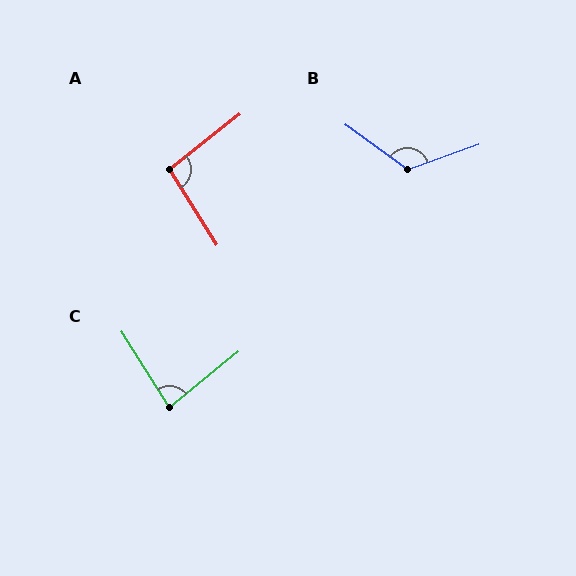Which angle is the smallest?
C, at approximately 83 degrees.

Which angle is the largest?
B, at approximately 124 degrees.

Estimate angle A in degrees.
Approximately 96 degrees.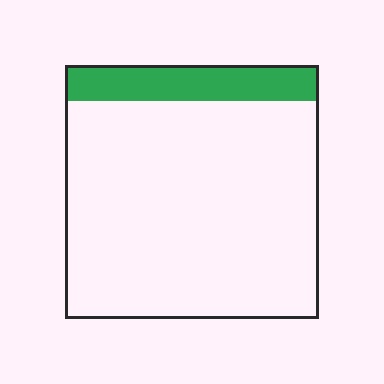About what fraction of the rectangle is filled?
About one eighth (1/8).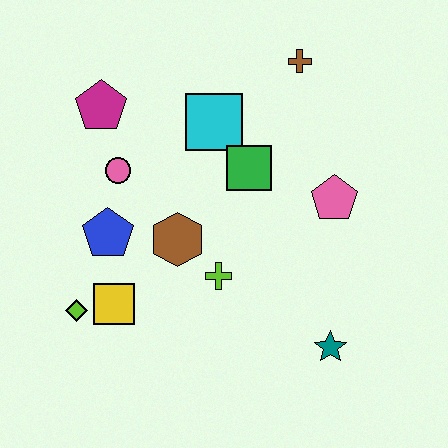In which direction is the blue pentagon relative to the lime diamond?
The blue pentagon is above the lime diamond.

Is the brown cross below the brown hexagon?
No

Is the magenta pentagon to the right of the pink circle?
No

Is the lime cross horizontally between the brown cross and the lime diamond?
Yes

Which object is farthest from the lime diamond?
The brown cross is farthest from the lime diamond.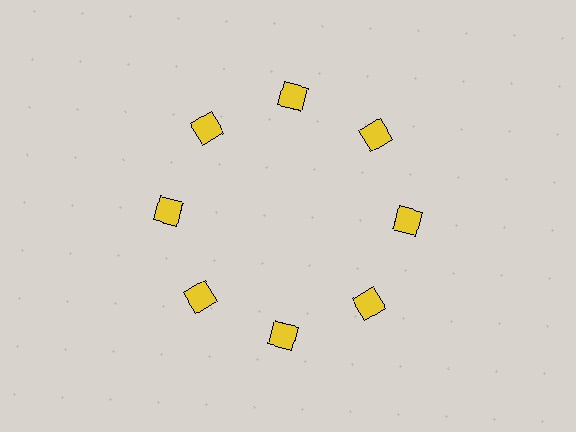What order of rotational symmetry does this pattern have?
This pattern has 8-fold rotational symmetry.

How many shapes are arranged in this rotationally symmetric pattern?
There are 8 shapes, arranged in 8 groups of 1.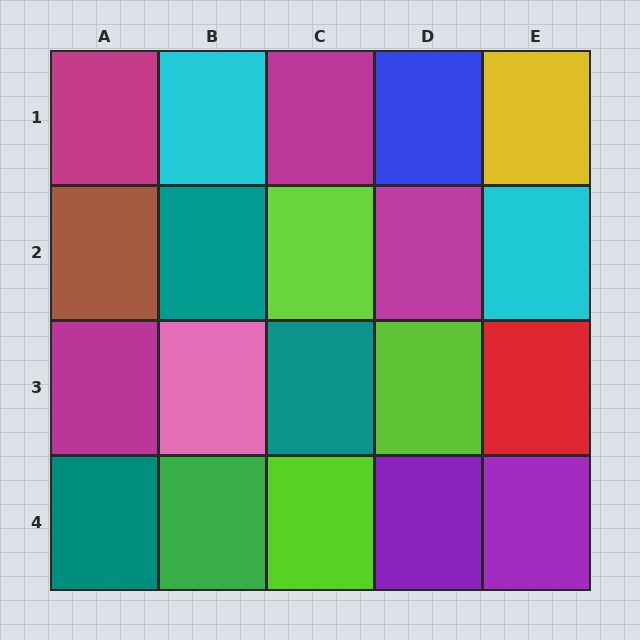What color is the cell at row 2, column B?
Teal.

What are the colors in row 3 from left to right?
Magenta, pink, teal, lime, red.